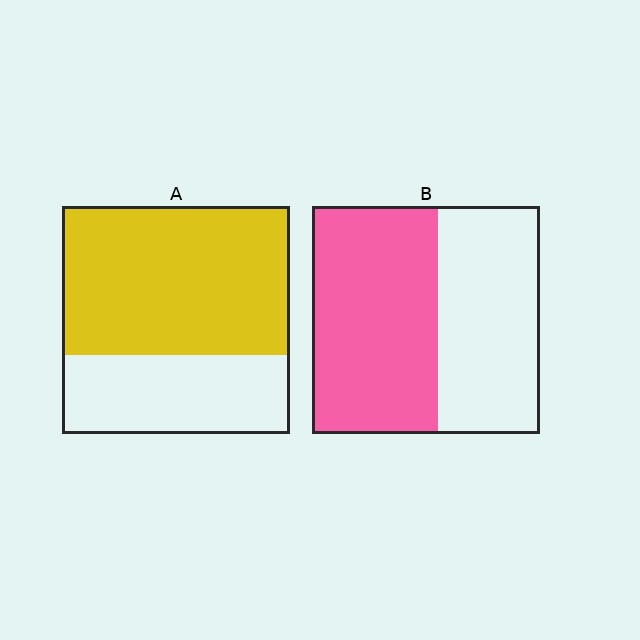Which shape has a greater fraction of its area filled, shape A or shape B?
Shape A.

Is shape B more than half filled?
Yes.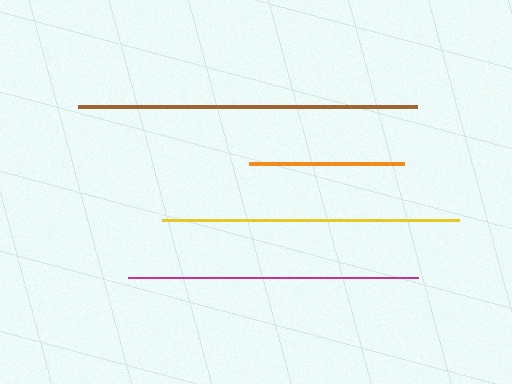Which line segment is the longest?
The brown line is the longest at approximately 339 pixels.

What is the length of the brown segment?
The brown segment is approximately 339 pixels long.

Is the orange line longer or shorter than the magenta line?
The magenta line is longer than the orange line.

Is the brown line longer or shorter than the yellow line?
The brown line is longer than the yellow line.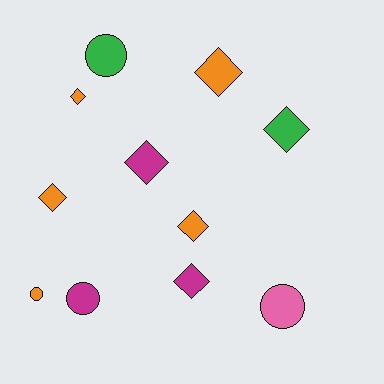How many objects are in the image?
There are 11 objects.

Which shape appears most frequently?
Diamond, with 7 objects.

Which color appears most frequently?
Orange, with 5 objects.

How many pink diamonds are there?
There are no pink diamonds.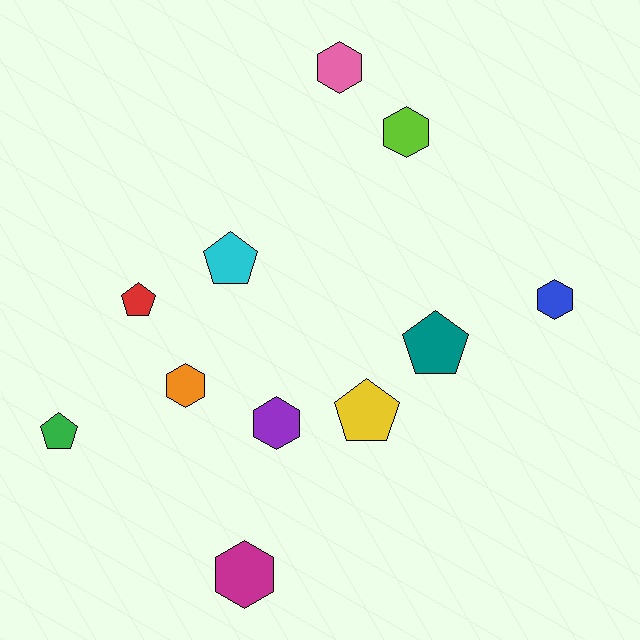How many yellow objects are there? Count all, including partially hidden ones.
There is 1 yellow object.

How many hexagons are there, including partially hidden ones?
There are 6 hexagons.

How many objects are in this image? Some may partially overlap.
There are 11 objects.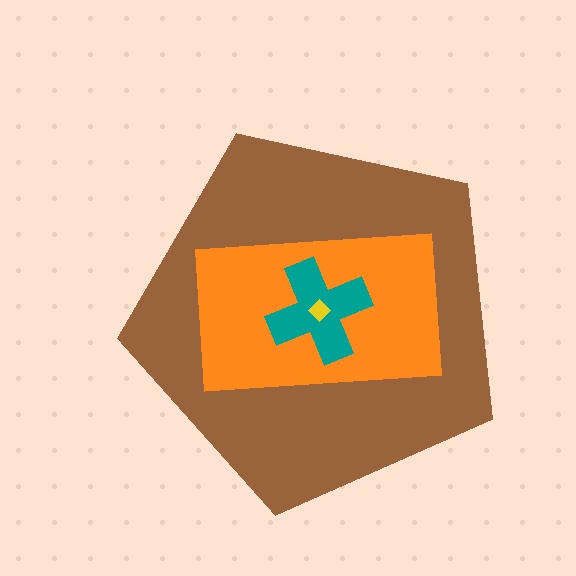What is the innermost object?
The yellow diamond.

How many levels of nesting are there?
4.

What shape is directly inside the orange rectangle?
The teal cross.